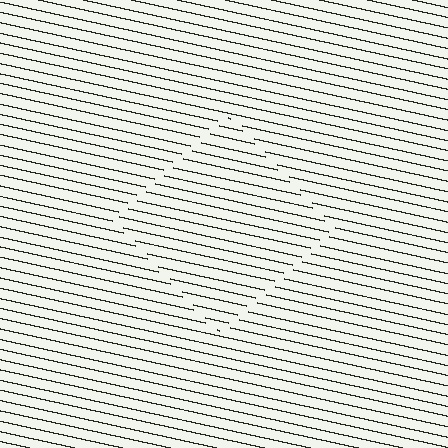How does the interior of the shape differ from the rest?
The interior of the shape contains the same grating, shifted by half a period — the contour is defined by the phase discontinuity where line-ends from the inner and outer gratings abut.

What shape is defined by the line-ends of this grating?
An illusory square. The interior of the shape contains the same grating, shifted by half a period — the contour is defined by the phase discontinuity where line-ends from the inner and outer gratings abut.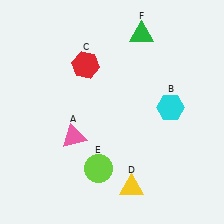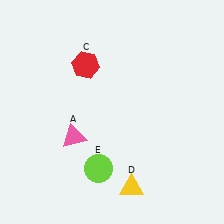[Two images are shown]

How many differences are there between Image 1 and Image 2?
There are 2 differences between the two images.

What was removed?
The green triangle (F), the cyan hexagon (B) were removed in Image 2.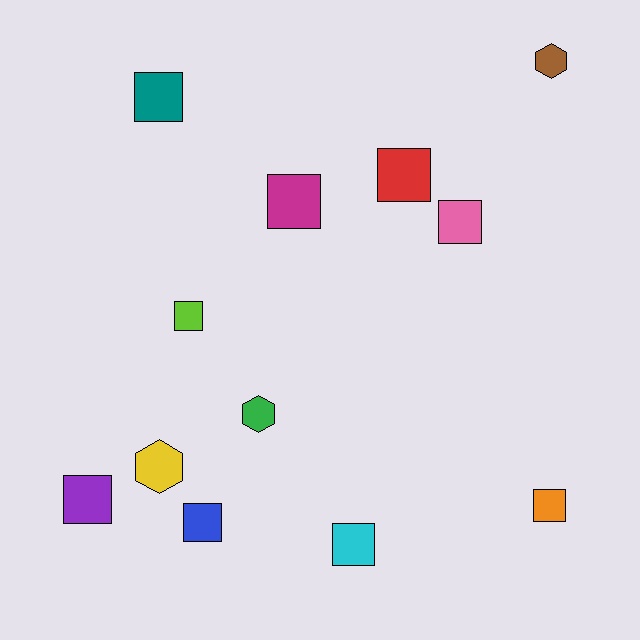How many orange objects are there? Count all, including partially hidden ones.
There is 1 orange object.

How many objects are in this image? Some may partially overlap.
There are 12 objects.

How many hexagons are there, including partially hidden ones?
There are 3 hexagons.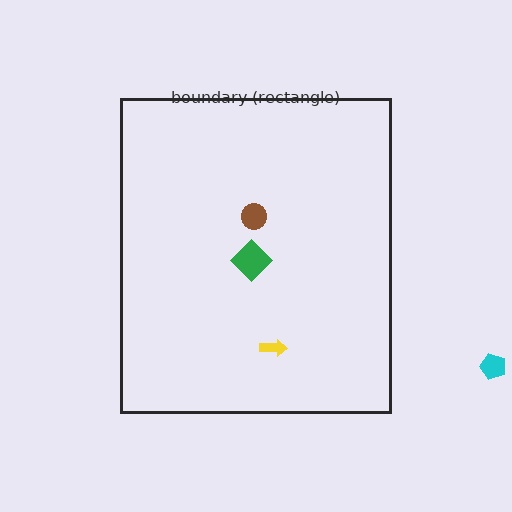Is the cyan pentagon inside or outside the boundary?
Outside.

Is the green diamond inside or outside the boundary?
Inside.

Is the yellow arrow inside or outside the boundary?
Inside.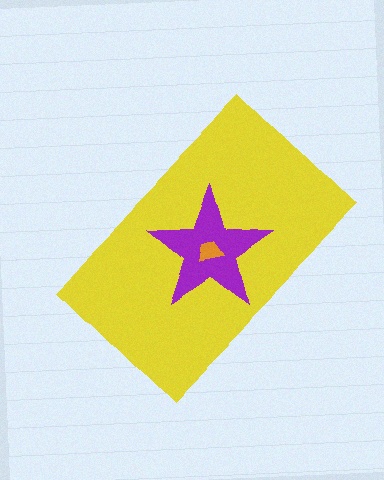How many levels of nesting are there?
3.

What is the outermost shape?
The yellow rectangle.